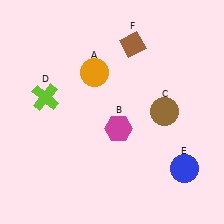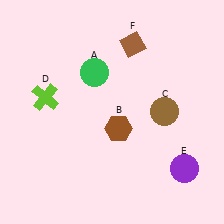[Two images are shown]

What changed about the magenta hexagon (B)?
In Image 1, B is magenta. In Image 2, it changed to brown.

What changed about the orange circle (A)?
In Image 1, A is orange. In Image 2, it changed to green.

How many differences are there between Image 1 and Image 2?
There are 3 differences between the two images.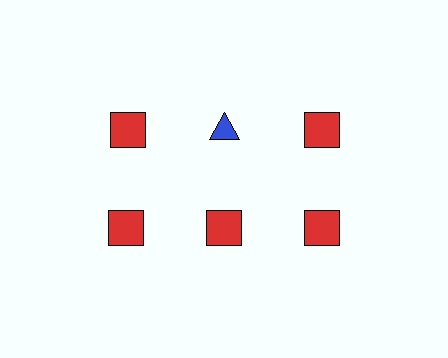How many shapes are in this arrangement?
There are 6 shapes arranged in a grid pattern.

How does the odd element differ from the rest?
It differs in both color (blue instead of red) and shape (triangle instead of square).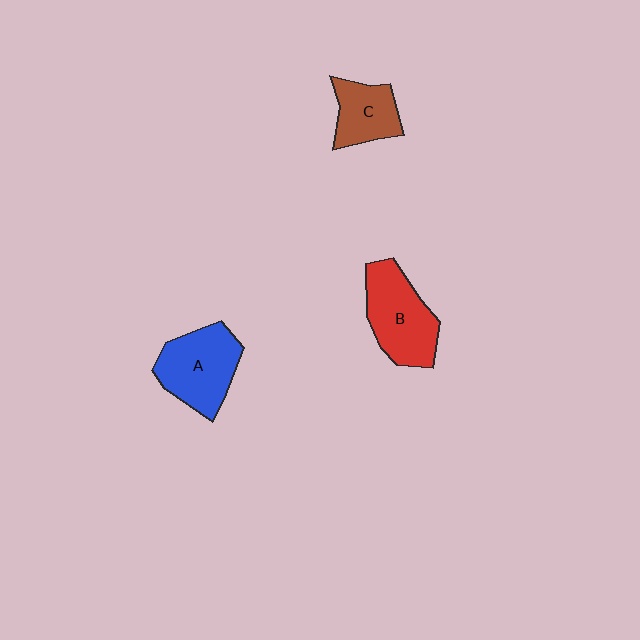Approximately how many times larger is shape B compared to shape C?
Approximately 1.5 times.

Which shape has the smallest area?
Shape C (brown).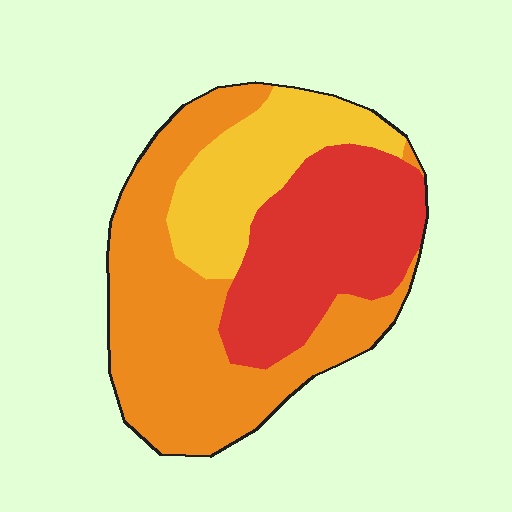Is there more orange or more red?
Orange.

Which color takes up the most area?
Orange, at roughly 45%.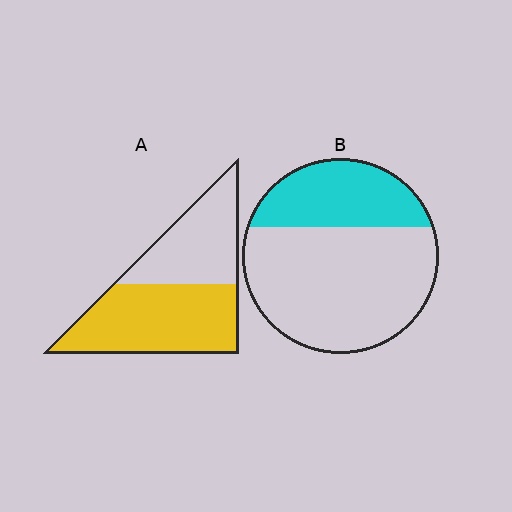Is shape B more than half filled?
No.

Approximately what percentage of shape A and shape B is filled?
A is approximately 60% and B is approximately 30%.